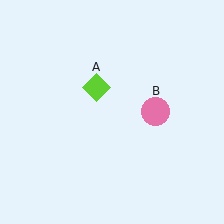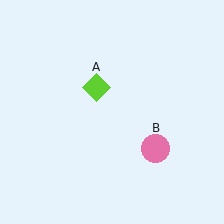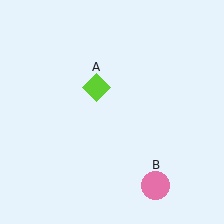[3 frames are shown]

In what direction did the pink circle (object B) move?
The pink circle (object B) moved down.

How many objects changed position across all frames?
1 object changed position: pink circle (object B).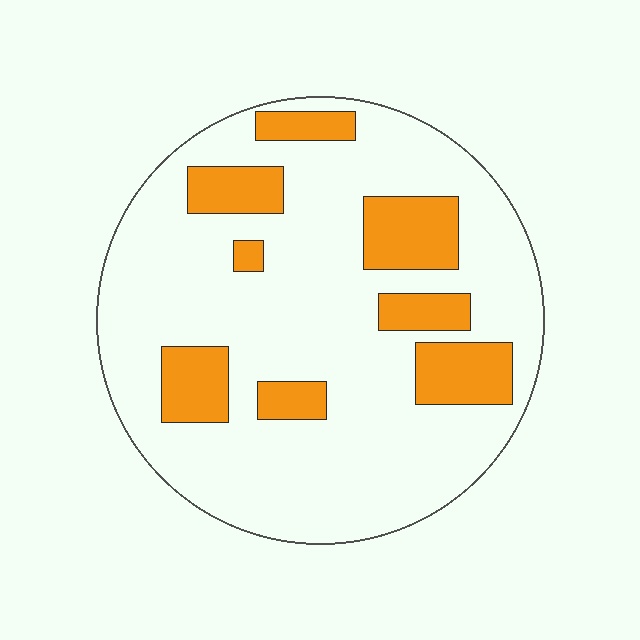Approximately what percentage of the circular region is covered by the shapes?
Approximately 20%.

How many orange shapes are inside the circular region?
8.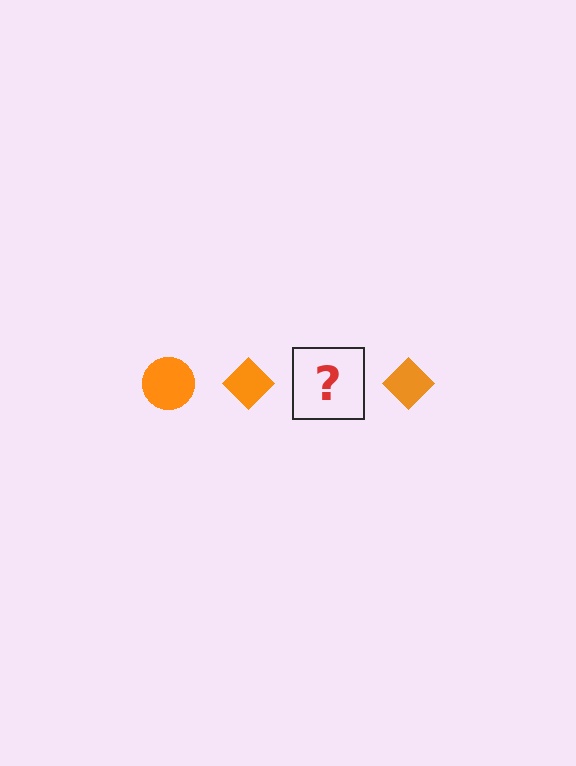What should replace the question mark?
The question mark should be replaced with an orange circle.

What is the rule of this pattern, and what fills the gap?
The rule is that the pattern cycles through circle, diamond shapes in orange. The gap should be filled with an orange circle.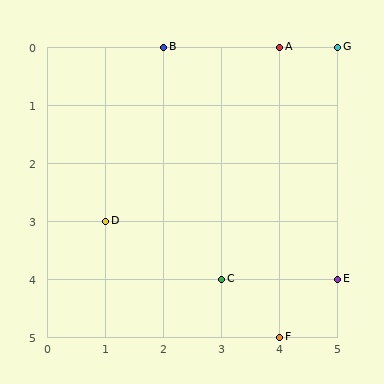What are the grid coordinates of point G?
Point G is at grid coordinates (5, 0).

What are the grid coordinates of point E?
Point E is at grid coordinates (5, 4).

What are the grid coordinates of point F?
Point F is at grid coordinates (4, 5).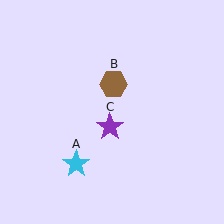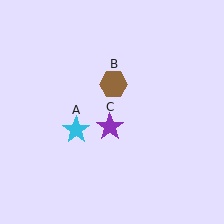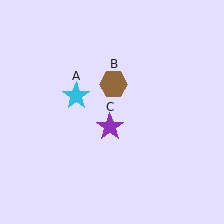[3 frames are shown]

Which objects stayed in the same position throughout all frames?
Brown hexagon (object B) and purple star (object C) remained stationary.